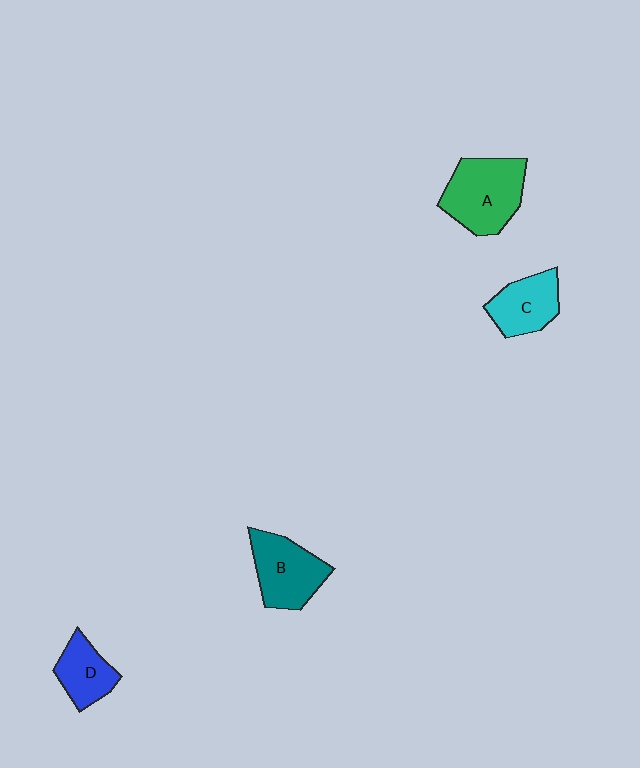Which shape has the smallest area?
Shape D (blue).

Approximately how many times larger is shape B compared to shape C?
Approximately 1.3 times.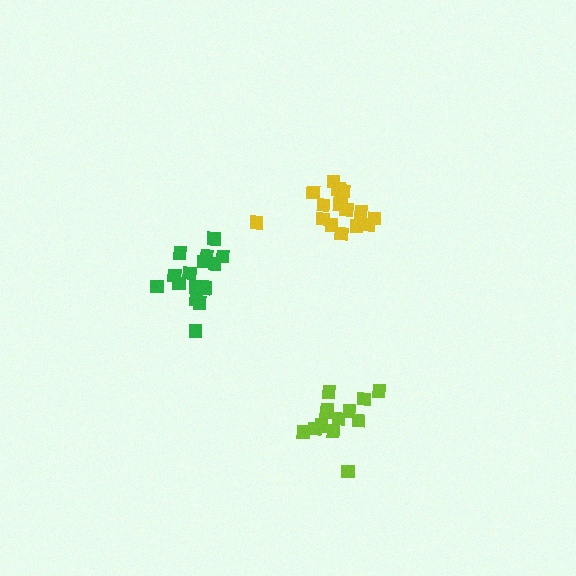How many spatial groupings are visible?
There are 3 spatial groupings.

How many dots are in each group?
Group 1: 16 dots, Group 2: 17 dots, Group 3: 13 dots (46 total).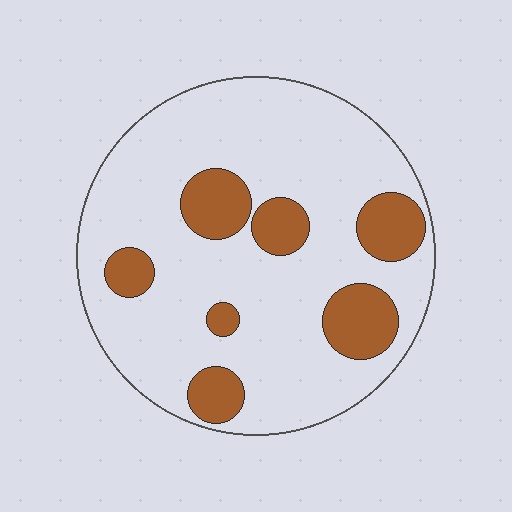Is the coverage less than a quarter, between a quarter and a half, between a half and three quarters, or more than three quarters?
Less than a quarter.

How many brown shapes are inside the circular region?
7.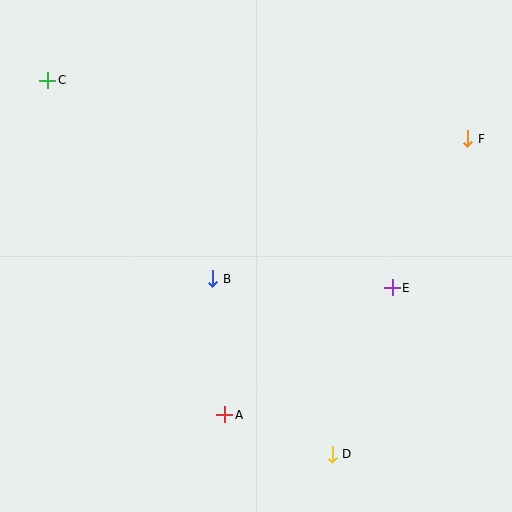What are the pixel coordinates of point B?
Point B is at (213, 279).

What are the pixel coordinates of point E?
Point E is at (392, 288).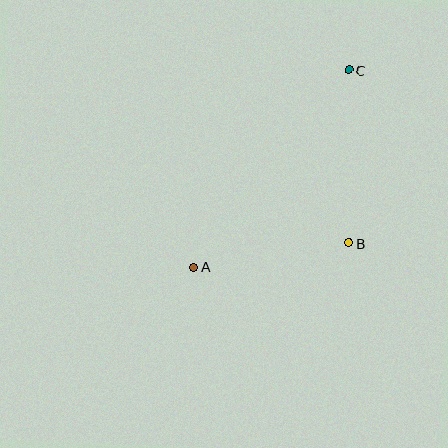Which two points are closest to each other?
Points A and B are closest to each other.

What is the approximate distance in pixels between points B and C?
The distance between B and C is approximately 173 pixels.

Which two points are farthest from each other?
Points A and C are farthest from each other.